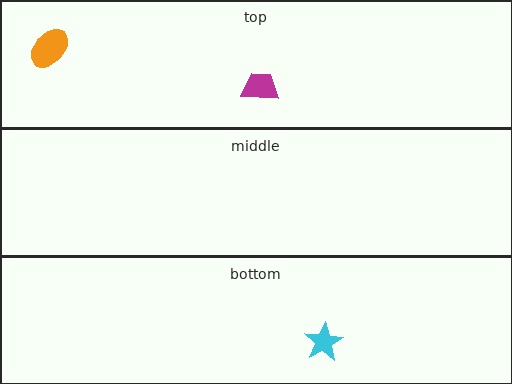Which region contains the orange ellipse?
The top region.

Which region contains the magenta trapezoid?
The top region.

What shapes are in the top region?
The orange ellipse, the magenta trapezoid.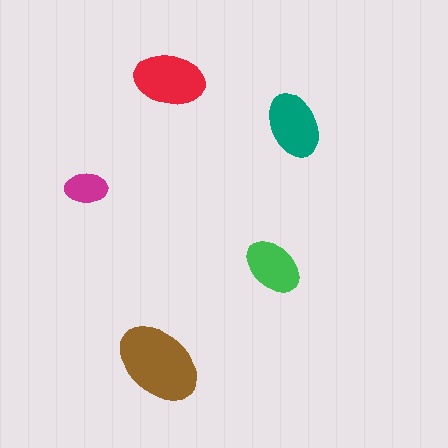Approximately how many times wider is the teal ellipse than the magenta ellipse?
About 1.5 times wider.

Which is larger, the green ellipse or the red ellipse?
The red one.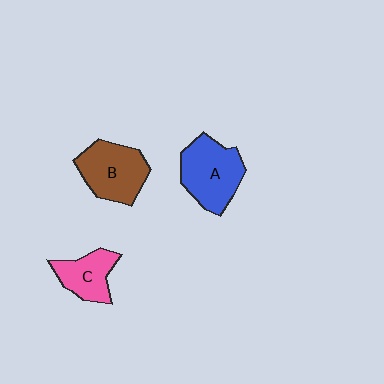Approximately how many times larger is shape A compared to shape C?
Approximately 1.5 times.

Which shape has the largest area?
Shape A (blue).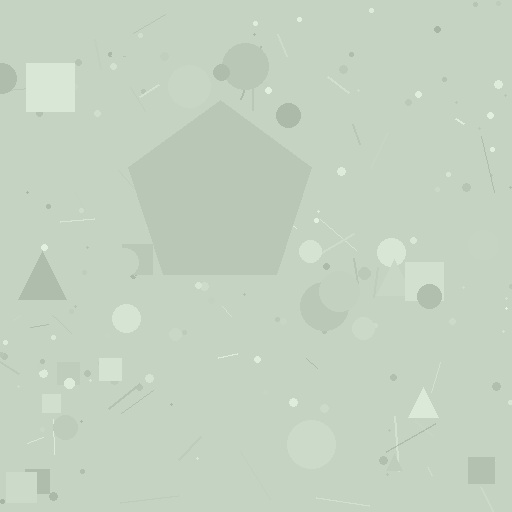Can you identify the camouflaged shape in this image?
The camouflaged shape is a pentagon.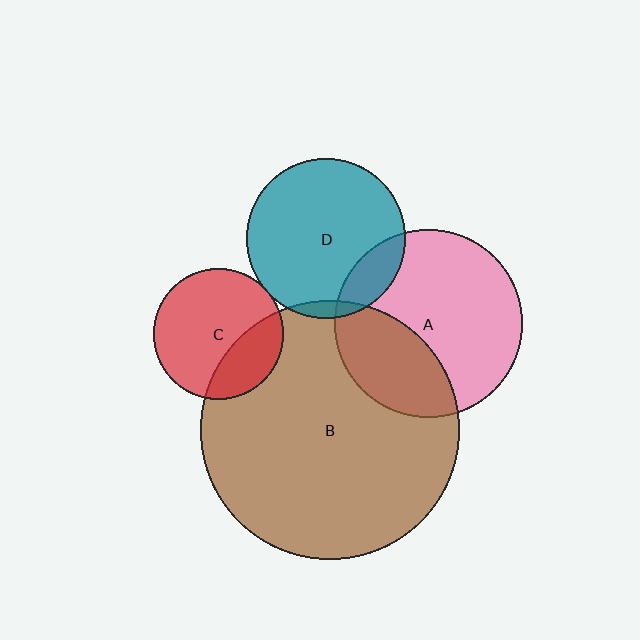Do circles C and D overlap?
Yes.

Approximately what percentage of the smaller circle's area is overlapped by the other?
Approximately 5%.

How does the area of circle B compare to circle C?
Approximately 4.0 times.